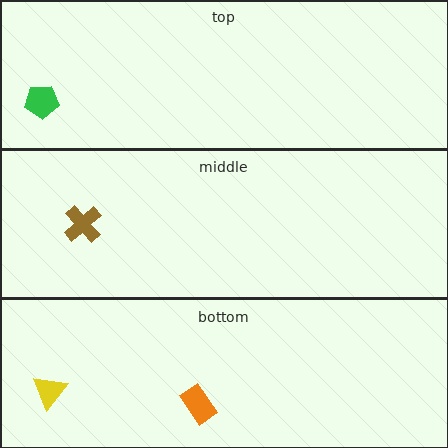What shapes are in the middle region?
The brown cross.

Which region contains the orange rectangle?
The bottom region.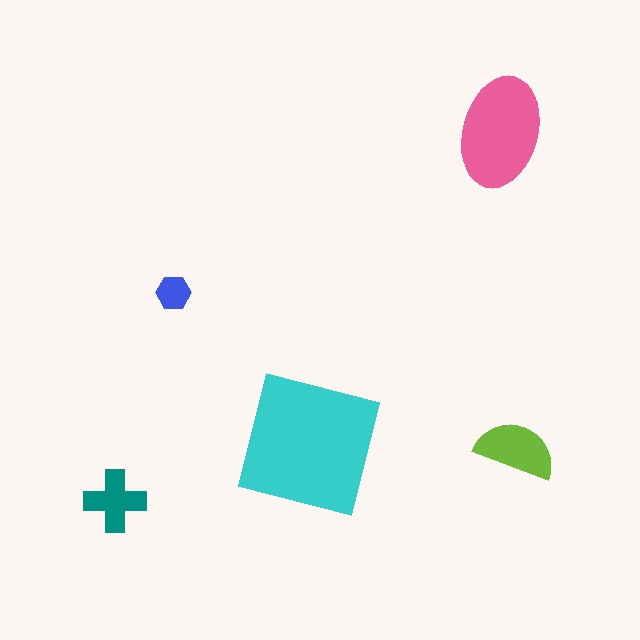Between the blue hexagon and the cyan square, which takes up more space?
The cyan square.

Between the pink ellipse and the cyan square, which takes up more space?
The cyan square.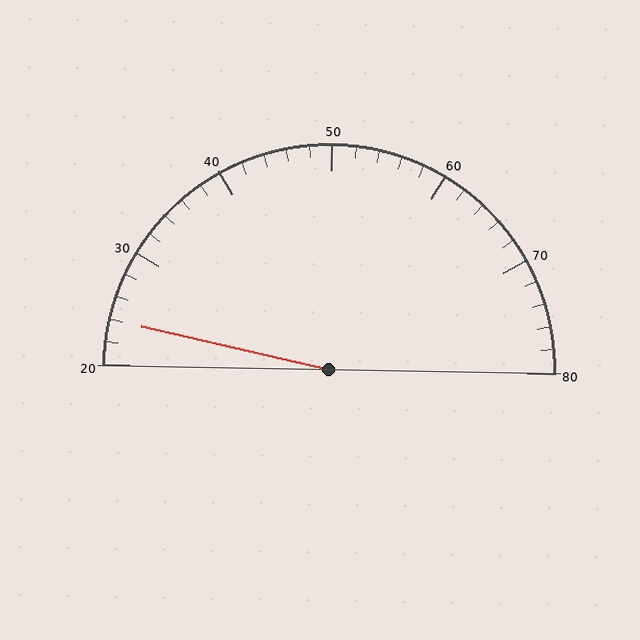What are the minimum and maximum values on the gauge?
The gauge ranges from 20 to 80.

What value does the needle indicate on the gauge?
The needle indicates approximately 24.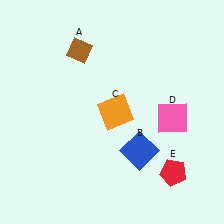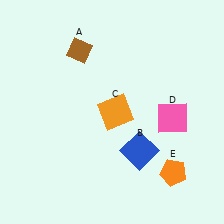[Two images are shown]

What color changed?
The pentagon (E) changed from red in Image 1 to orange in Image 2.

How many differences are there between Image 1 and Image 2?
There is 1 difference between the two images.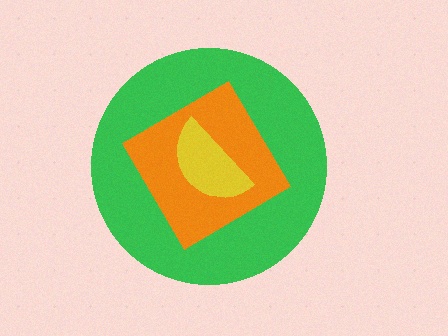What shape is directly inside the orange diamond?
The yellow semicircle.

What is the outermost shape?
The green circle.